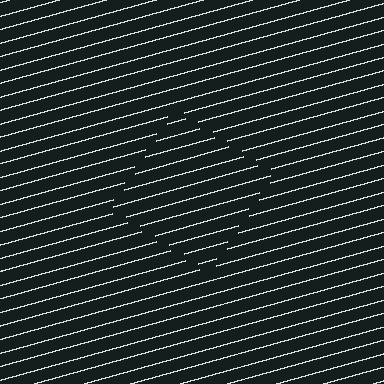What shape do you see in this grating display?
An illusory square. The interior of the shape contains the same grating, shifted by half a period — the contour is defined by the phase discontinuity where line-ends from the inner and outer gratings abut.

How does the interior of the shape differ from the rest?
The interior of the shape contains the same grating, shifted by half a period — the contour is defined by the phase discontinuity where line-ends from the inner and outer gratings abut.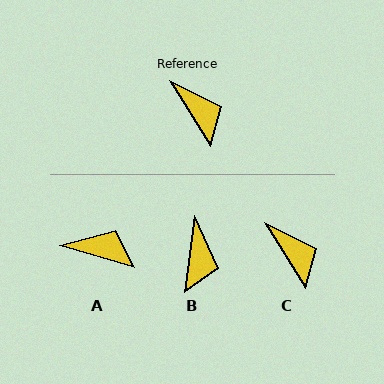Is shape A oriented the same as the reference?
No, it is off by about 42 degrees.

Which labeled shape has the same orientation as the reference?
C.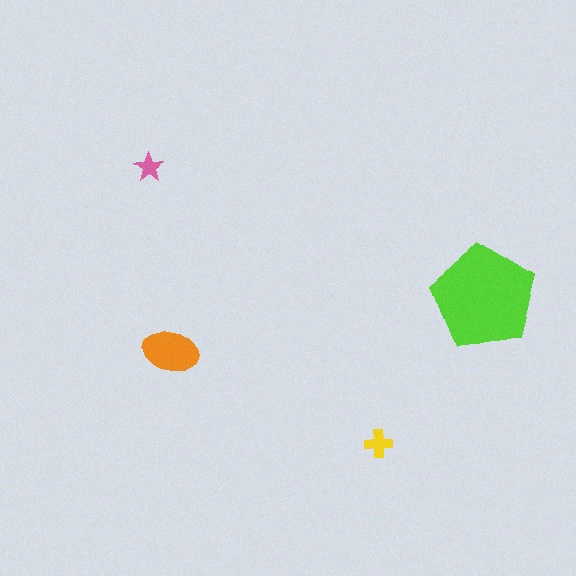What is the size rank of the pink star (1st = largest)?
4th.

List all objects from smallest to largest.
The pink star, the yellow cross, the orange ellipse, the lime pentagon.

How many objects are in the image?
There are 4 objects in the image.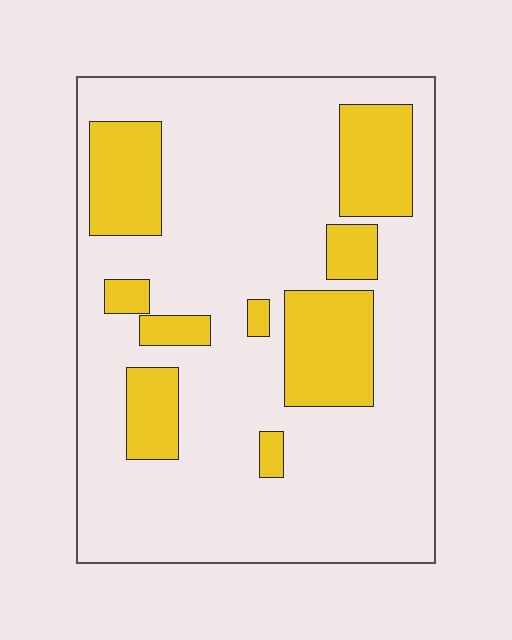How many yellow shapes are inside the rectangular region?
9.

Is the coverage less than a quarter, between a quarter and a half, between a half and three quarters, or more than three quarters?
Less than a quarter.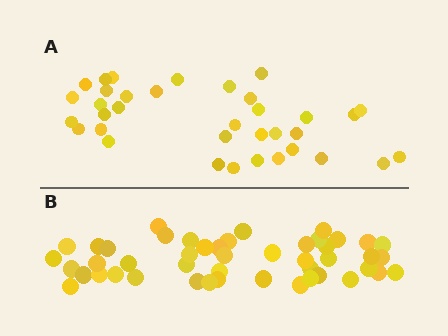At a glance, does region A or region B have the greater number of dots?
Region B (the bottom region) has more dots.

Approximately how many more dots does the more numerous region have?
Region B has roughly 12 or so more dots than region A.